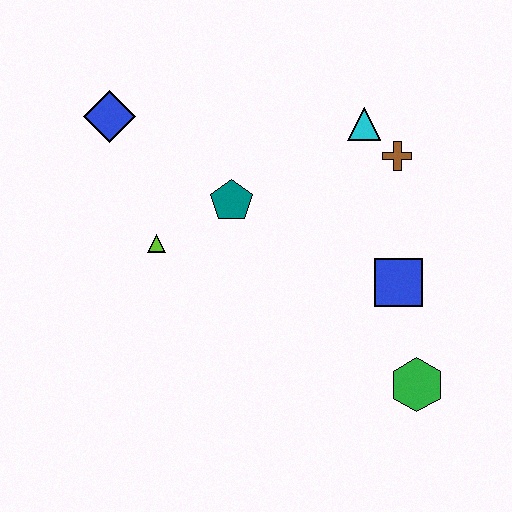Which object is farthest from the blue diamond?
The green hexagon is farthest from the blue diamond.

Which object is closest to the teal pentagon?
The lime triangle is closest to the teal pentagon.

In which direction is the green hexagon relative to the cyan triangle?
The green hexagon is below the cyan triangle.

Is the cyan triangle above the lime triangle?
Yes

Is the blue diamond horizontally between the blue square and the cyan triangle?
No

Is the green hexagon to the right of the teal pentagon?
Yes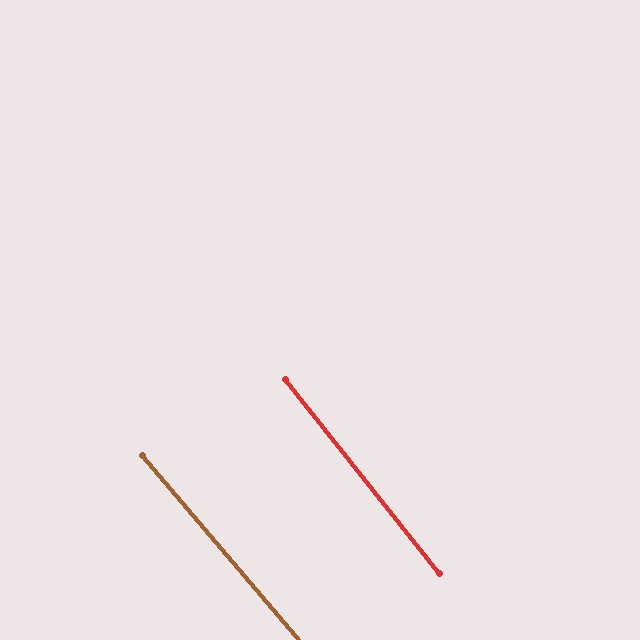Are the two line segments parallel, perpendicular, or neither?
Parallel — their directions differ by only 1.8°.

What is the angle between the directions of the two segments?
Approximately 2 degrees.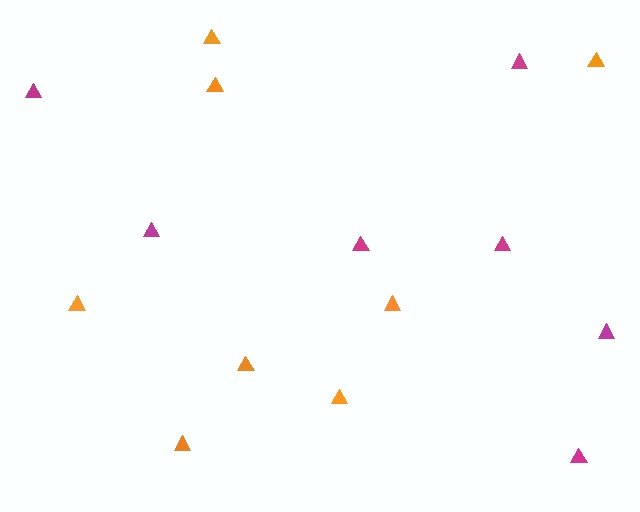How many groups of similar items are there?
There are 2 groups: one group of magenta triangles (7) and one group of orange triangles (8).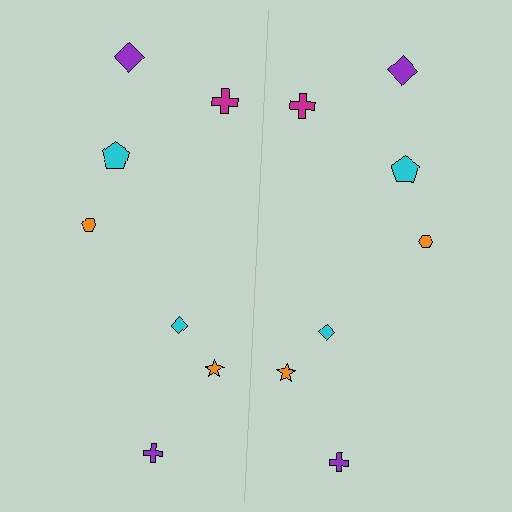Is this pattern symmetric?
Yes, this pattern has bilateral (reflection) symmetry.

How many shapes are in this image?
There are 14 shapes in this image.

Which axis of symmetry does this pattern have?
The pattern has a vertical axis of symmetry running through the center of the image.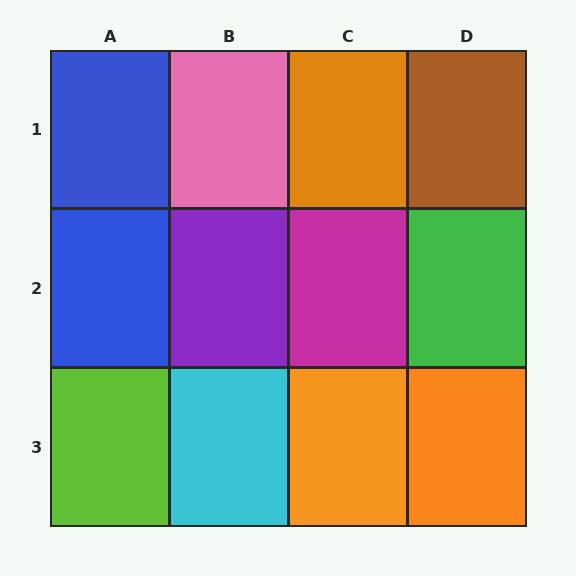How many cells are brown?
1 cell is brown.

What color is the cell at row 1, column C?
Orange.